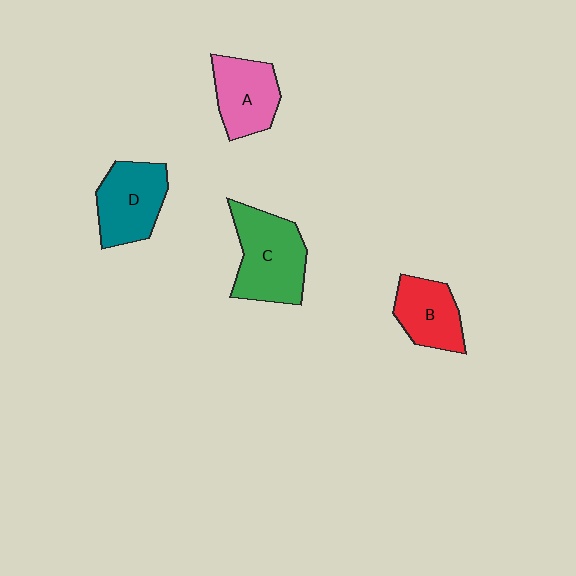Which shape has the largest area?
Shape C (green).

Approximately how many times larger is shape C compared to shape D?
Approximately 1.2 times.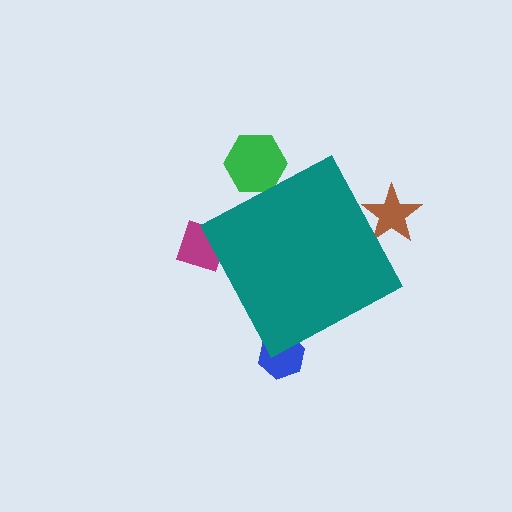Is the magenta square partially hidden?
Yes, the magenta square is partially hidden behind the teal diamond.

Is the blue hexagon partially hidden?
Yes, the blue hexagon is partially hidden behind the teal diamond.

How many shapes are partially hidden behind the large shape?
4 shapes are partially hidden.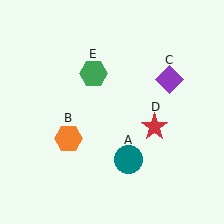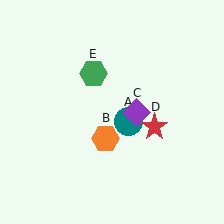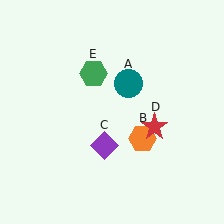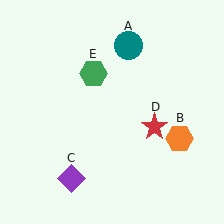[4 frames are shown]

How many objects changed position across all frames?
3 objects changed position: teal circle (object A), orange hexagon (object B), purple diamond (object C).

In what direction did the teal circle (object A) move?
The teal circle (object A) moved up.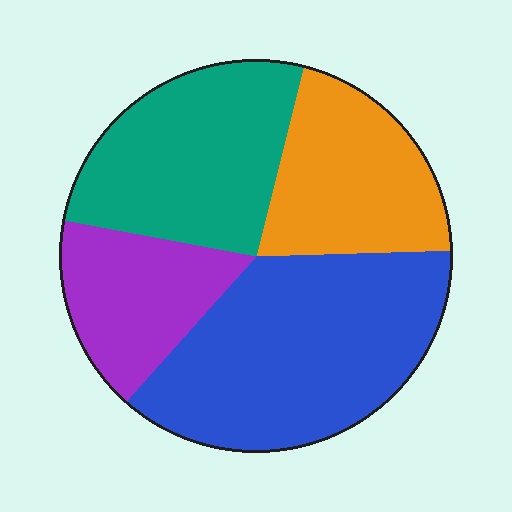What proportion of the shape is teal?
Teal takes up about one quarter (1/4) of the shape.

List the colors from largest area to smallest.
From largest to smallest: blue, teal, orange, purple.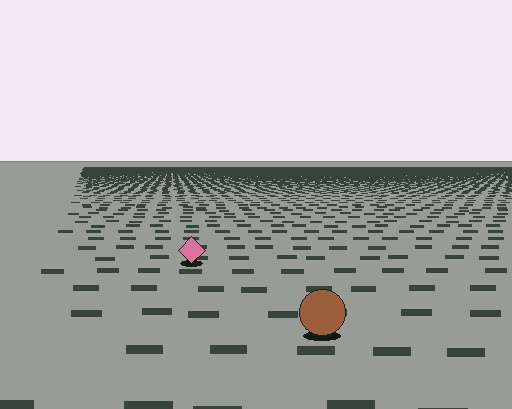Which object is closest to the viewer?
The brown circle is closest. The texture marks near it are larger and more spread out.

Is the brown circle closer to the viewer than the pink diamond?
Yes. The brown circle is closer — you can tell from the texture gradient: the ground texture is coarser near it.